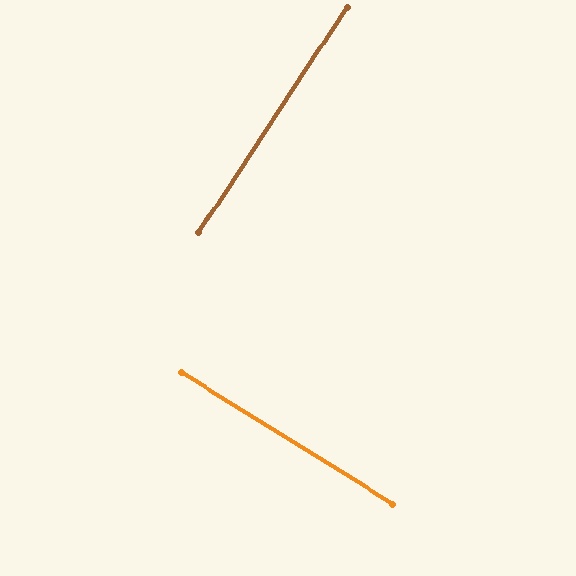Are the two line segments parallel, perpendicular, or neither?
Perpendicular — they meet at approximately 89°.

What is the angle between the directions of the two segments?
Approximately 89 degrees.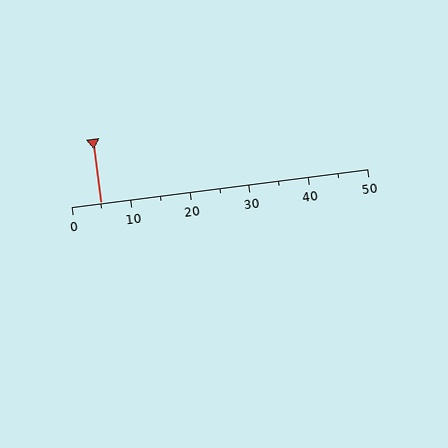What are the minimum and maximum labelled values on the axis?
The axis runs from 0 to 50.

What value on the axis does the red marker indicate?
The marker indicates approximately 5.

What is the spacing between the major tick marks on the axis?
The major ticks are spaced 10 apart.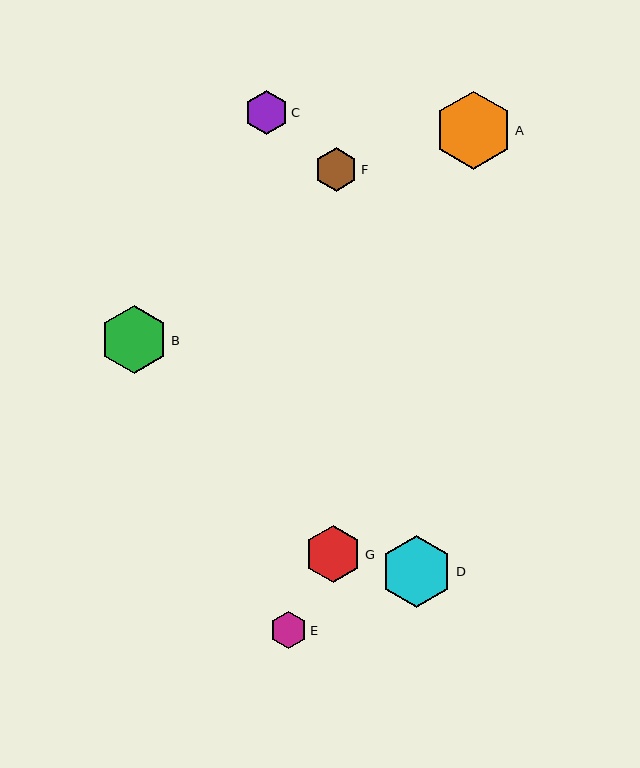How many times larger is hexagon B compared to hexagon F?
Hexagon B is approximately 1.6 times the size of hexagon F.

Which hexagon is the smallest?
Hexagon E is the smallest with a size of approximately 37 pixels.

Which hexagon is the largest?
Hexagon A is the largest with a size of approximately 78 pixels.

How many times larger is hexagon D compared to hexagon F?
Hexagon D is approximately 1.7 times the size of hexagon F.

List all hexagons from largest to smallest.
From largest to smallest: A, D, B, G, C, F, E.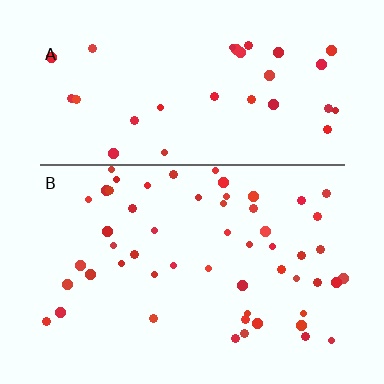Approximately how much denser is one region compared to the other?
Approximately 1.6× — region B over region A.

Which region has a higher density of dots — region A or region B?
B (the bottom).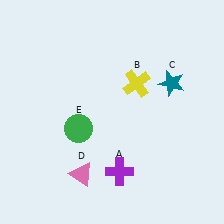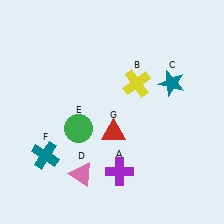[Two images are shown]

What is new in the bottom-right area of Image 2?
A red triangle (G) was added in the bottom-right area of Image 2.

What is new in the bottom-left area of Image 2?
A teal cross (F) was added in the bottom-left area of Image 2.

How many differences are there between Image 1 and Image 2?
There are 2 differences between the two images.